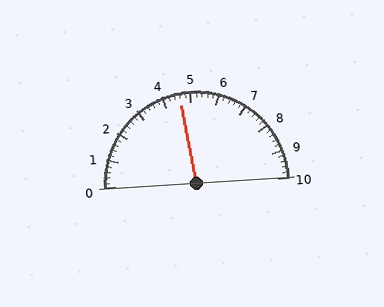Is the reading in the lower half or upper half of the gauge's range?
The reading is in the lower half of the range (0 to 10).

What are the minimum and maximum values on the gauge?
The gauge ranges from 0 to 10.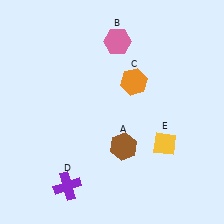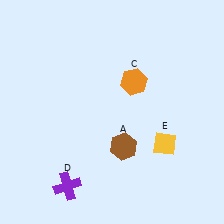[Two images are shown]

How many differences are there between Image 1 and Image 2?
There is 1 difference between the two images.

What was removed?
The pink hexagon (B) was removed in Image 2.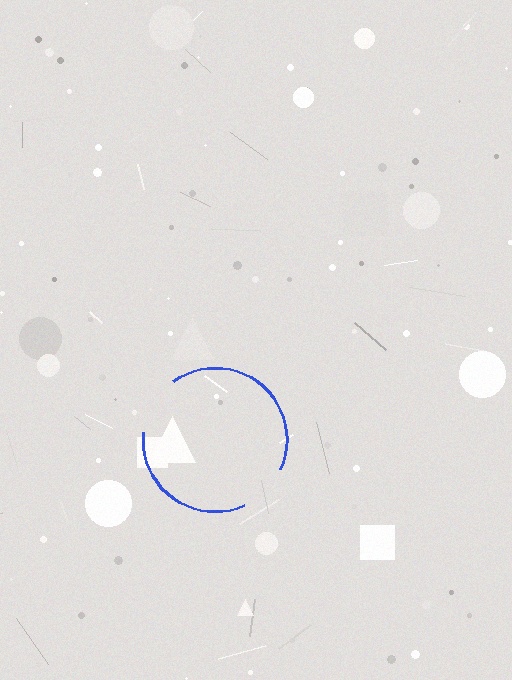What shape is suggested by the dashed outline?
The dashed outline suggests a circle.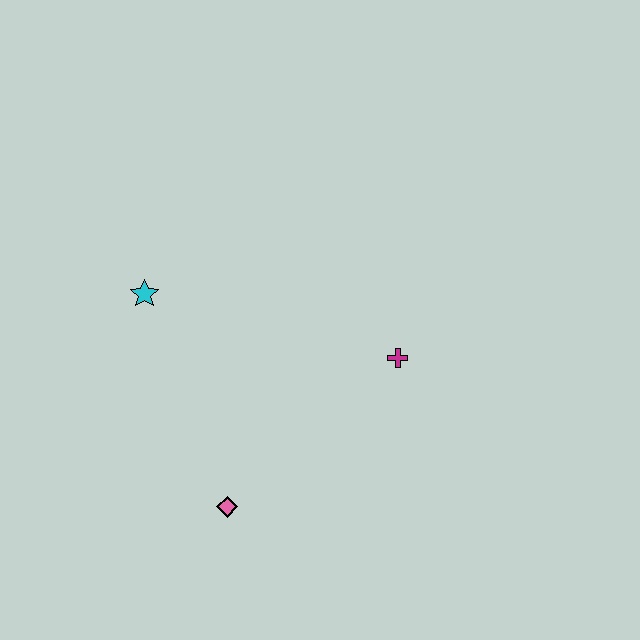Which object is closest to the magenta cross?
The pink diamond is closest to the magenta cross.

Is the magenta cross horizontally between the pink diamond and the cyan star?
No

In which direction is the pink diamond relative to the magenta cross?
The pink diamond is to the left of the magenta cross.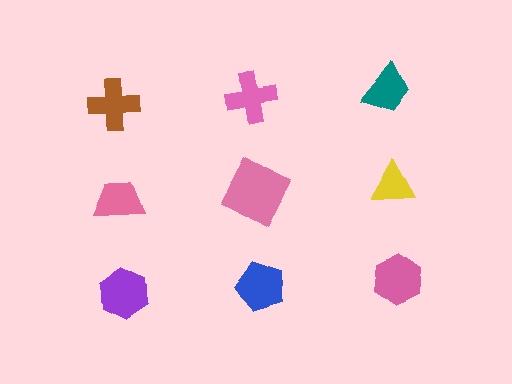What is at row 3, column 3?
A pink hexagon.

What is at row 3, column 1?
A purple hexagon.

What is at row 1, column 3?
A teal trapezoid.